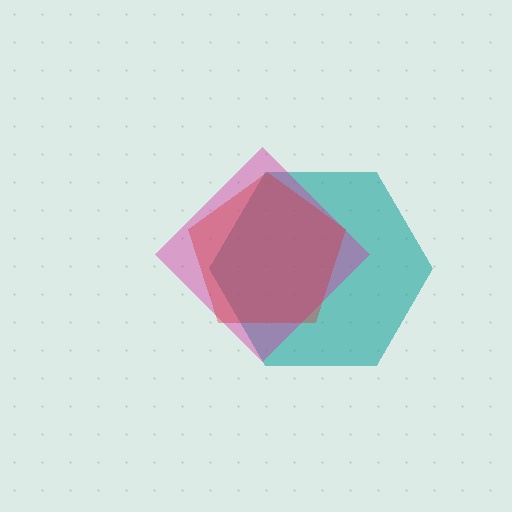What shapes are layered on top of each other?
The layered shapes are: a teal hexagon, a magenta diamond, a red pentagon.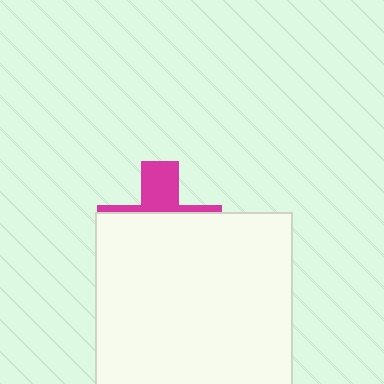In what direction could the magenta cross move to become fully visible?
The magenta cross could move up. That would shift it out from behind the white square entirely.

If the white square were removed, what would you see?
You would see the complete magenta cross.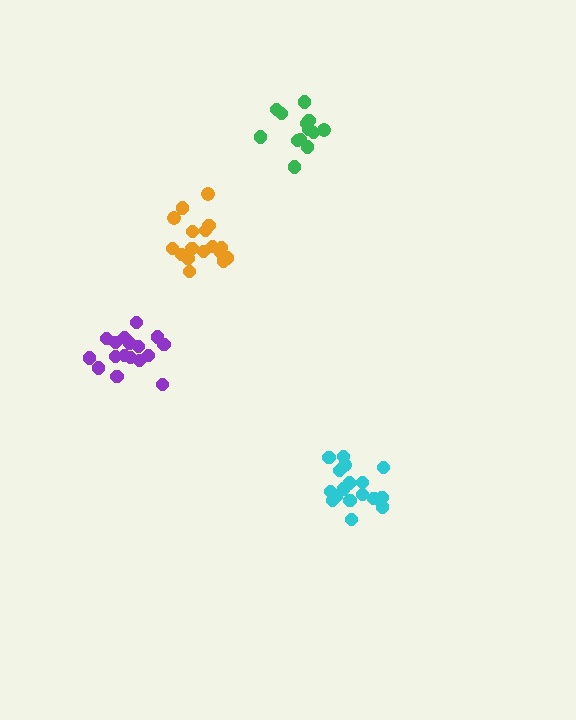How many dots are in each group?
Group 1: 17 dots, Group 2: 13 dots, Group 3: 17 dots, Group 4: 17 dots (64 total).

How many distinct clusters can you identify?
There are 4 distinct clusters.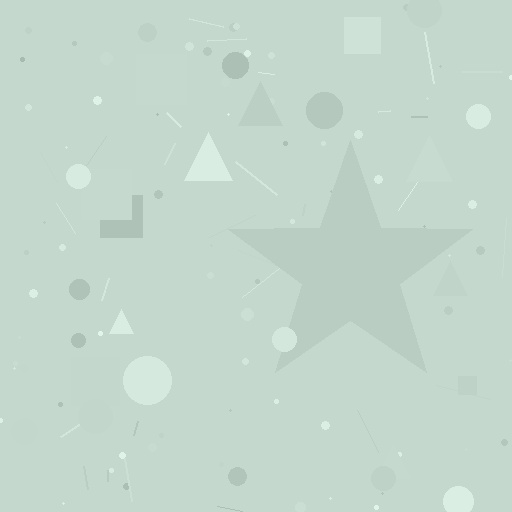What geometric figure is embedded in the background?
A star is embedded in the background.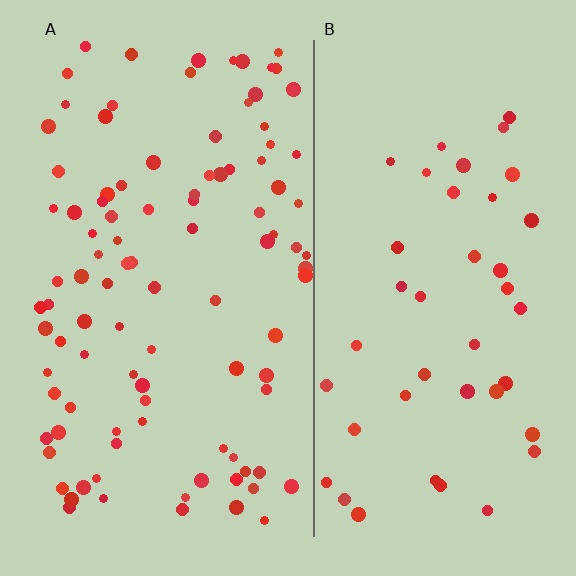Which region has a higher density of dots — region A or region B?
A (the left).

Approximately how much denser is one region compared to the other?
Approximately 2.3× — region A over region B.